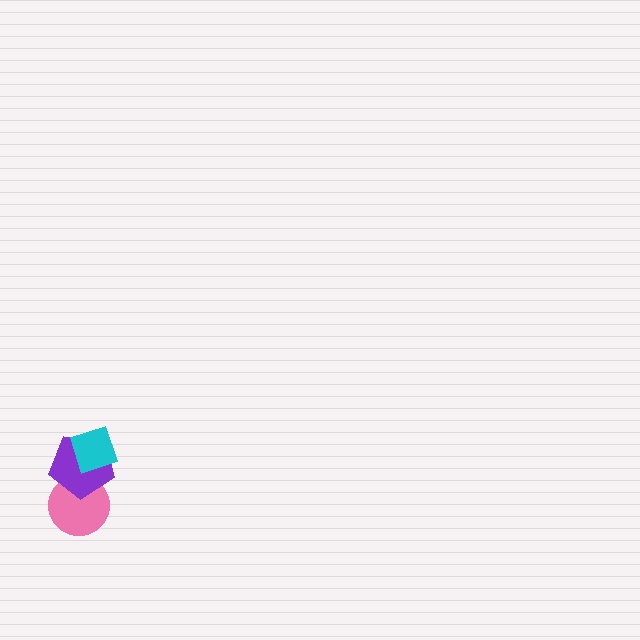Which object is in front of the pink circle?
The purple pentagon is in front of the pink circle.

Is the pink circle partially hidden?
Yes, it is partially covered by another shape.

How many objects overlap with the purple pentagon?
2 objects overlap with the purple pentagon.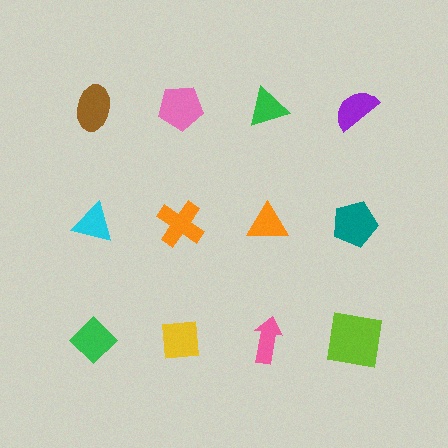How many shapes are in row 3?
4 shapes.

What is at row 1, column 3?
A green triangle.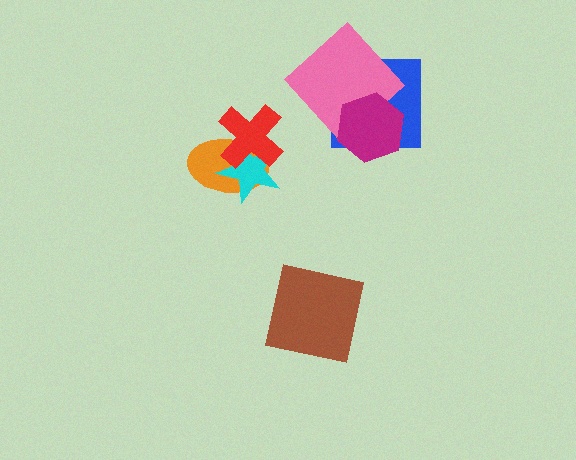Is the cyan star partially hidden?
Yes, it is partially covered by another shape.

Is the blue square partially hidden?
Yes, it is partially covered by another shape.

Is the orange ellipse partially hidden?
Yes, it is partially covered by another shape.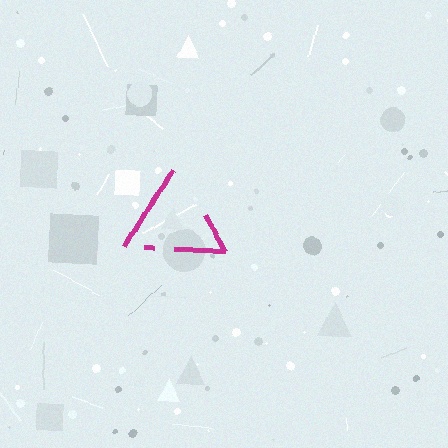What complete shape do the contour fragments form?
The contour fragments form a triangle.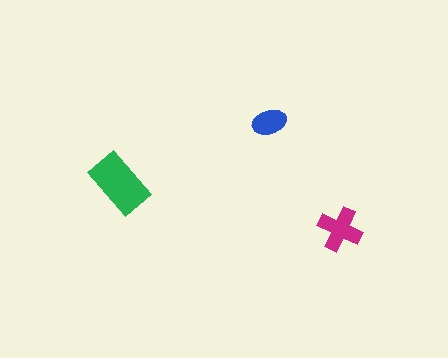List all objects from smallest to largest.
The blue ellipse, the magenta cross, the green rectangle.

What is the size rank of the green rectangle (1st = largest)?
1st.